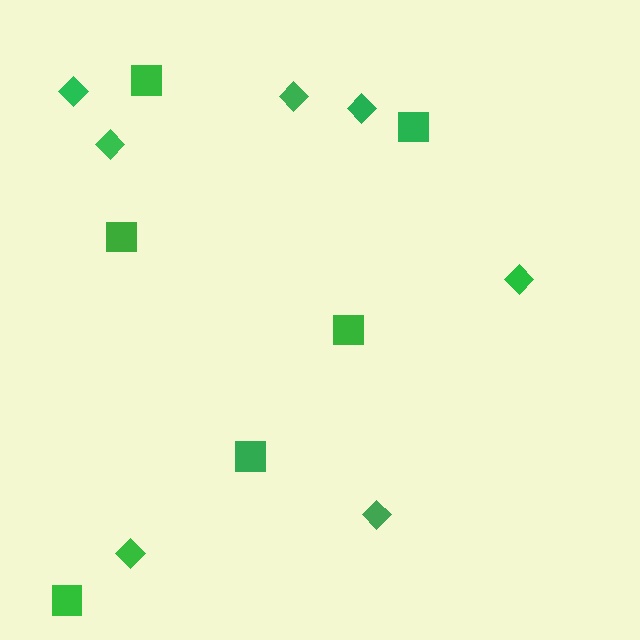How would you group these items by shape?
There are 2 groups: one group of squares (6) and one group of diamonds (7).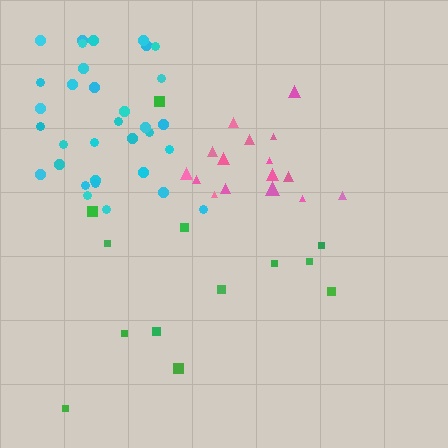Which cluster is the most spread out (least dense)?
Green.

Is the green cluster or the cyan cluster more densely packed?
Cyan.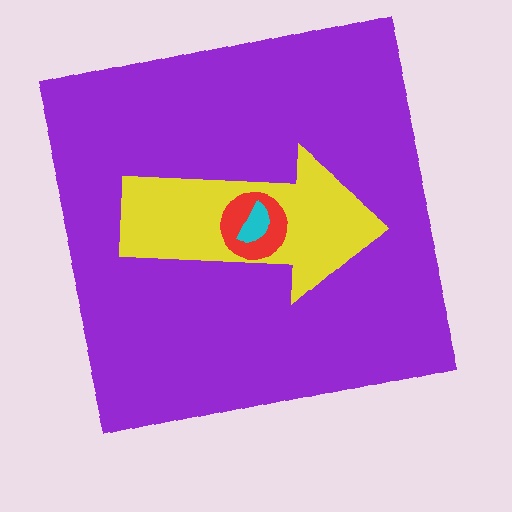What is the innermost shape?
The cyan semicircle.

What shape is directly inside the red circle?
The cyan semicircle.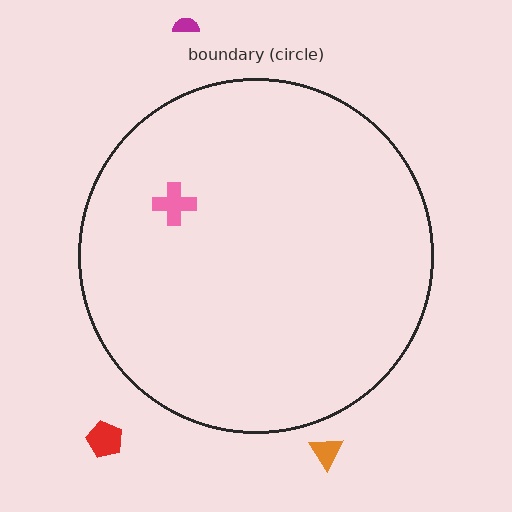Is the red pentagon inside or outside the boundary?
Outside.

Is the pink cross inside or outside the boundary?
Inside.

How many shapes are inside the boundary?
1 inside, 3 outside.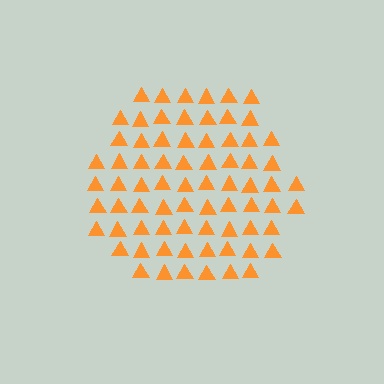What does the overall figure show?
The overall figure shows a hexagon.